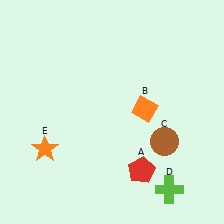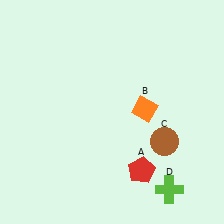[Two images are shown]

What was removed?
The orange star (E) was removed in Image 2.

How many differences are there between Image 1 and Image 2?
There is 1 difference between the two images.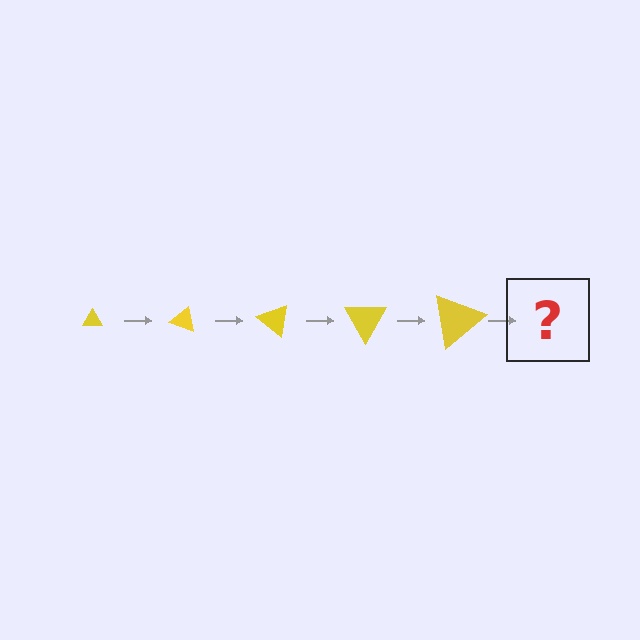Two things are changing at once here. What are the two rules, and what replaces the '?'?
The two rules are that the triangle grows larger each step and it rotates 20 degrees each step. The '?' should be a triangle, larger than the previous one and rotated 100 degrees from the start.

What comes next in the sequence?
The next element should be a triangle, larger than the previous one and rotated 100 degrees from the start.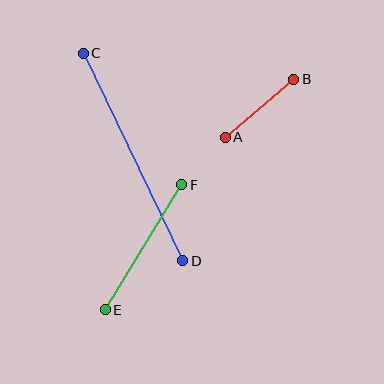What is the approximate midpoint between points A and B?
The midpoint is at approximately (260, 108) pixels.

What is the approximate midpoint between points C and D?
The midpoint is at approximately (133, 157) pixels.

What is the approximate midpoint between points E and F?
The midpoint is at approximately (144, 247) pixels.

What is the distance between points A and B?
The distance is approximately 89 pixels.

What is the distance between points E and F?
The distance is approximately 147 pixels.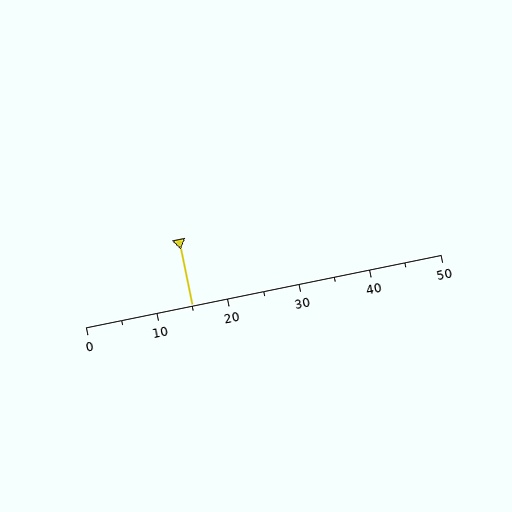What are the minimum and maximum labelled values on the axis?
The axis runs from 0 to 50.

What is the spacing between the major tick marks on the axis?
The major ticks are spaced 10 apart.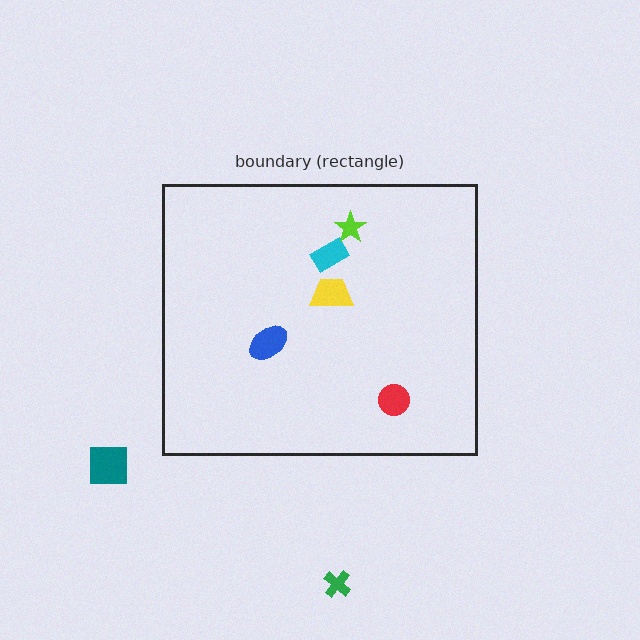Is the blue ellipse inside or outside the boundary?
Inside.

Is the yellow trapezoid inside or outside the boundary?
Inside.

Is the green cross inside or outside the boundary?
Outside.